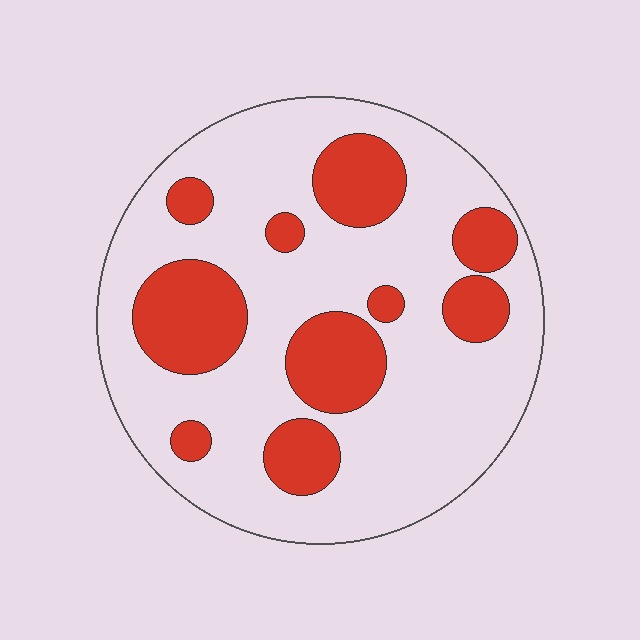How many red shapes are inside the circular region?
10.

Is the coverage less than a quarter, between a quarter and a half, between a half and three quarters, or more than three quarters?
Between a quarter and a half.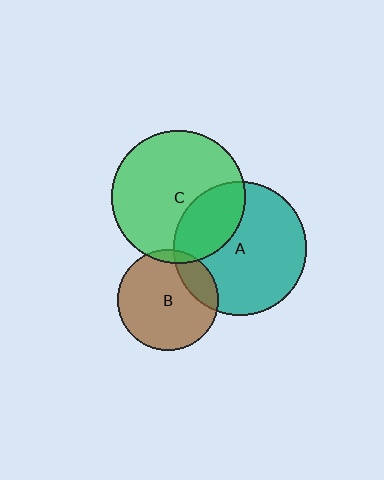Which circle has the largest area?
Circle C (green).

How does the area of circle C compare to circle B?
Approximately 1.8 times.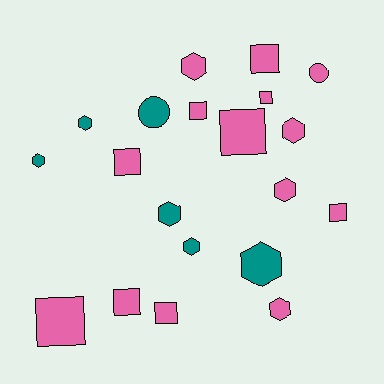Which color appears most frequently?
Pink, with 14 objects.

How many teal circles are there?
There is 1 teal circle.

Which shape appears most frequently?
Square, with 9 objects.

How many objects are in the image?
There are 20 objects.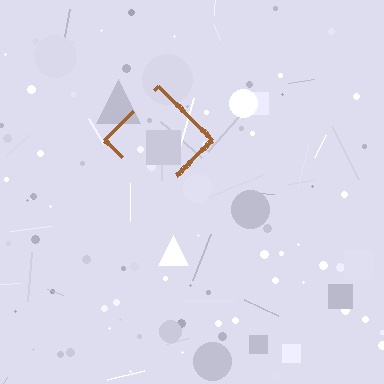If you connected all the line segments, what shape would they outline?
They would outline a diamond.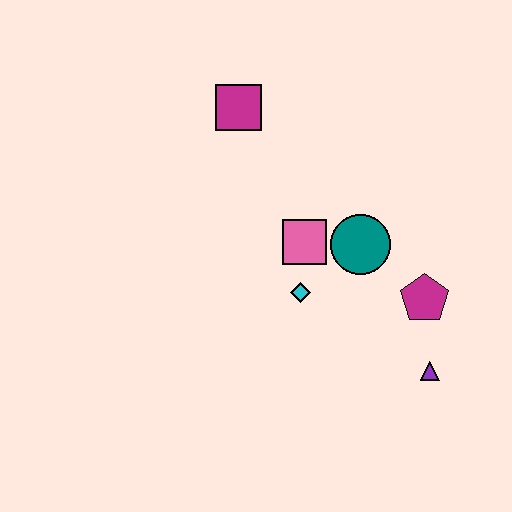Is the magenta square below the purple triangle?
No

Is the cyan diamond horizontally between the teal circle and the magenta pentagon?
No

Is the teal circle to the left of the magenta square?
No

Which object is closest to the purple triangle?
The magenta pentagon is closest to the purple triangle.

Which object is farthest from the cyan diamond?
The magenta square is farthest from the cyan diamond.